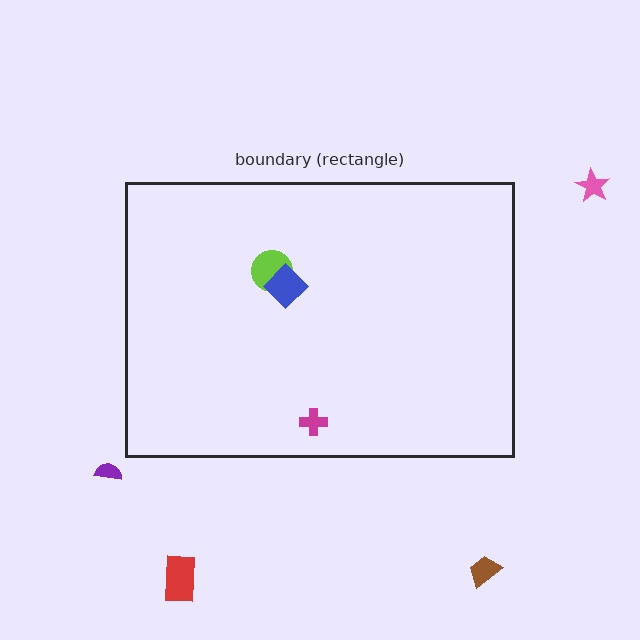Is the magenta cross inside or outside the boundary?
Inside.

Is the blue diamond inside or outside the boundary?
Inside.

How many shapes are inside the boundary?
3 inside, 4 outside.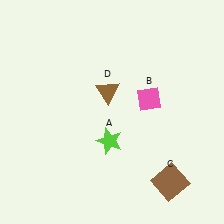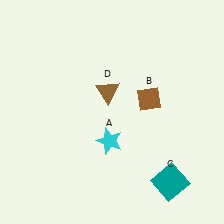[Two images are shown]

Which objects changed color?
A changed from lime to cyan. B changed from pink to brown. C changed from brown to teal.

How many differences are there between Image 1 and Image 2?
There are 3 differences between the two images.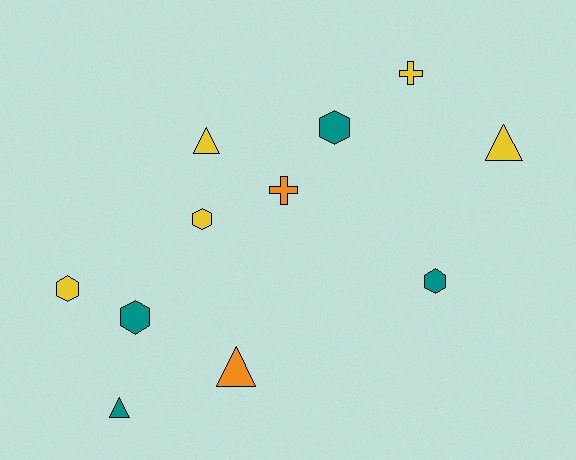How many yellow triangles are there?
There are 2 yellow triangles.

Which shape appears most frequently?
Hexagon, with 5 objects.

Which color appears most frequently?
Yellow, with 5 objects.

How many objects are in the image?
There are 11 objects.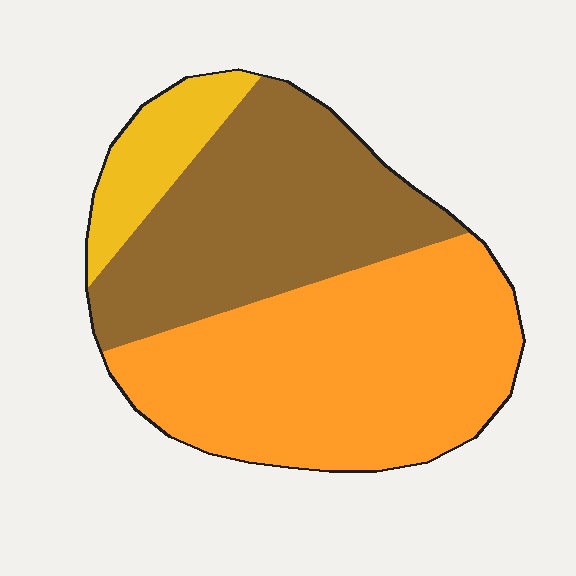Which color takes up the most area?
Orange, at roughly 50%.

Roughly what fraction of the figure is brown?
Brown covers around 40% of the figure.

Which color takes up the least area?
Yellow, at roughly 10%.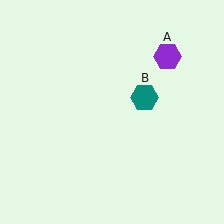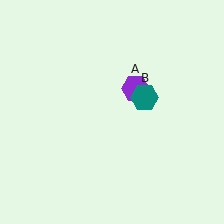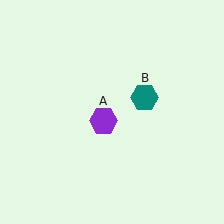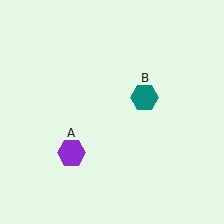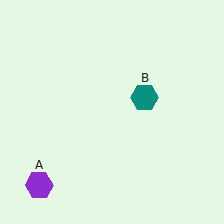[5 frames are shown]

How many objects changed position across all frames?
1 object changed position: purple hexagon (object A).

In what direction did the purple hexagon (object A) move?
The purple hexagon (object A) moved down and to the left.